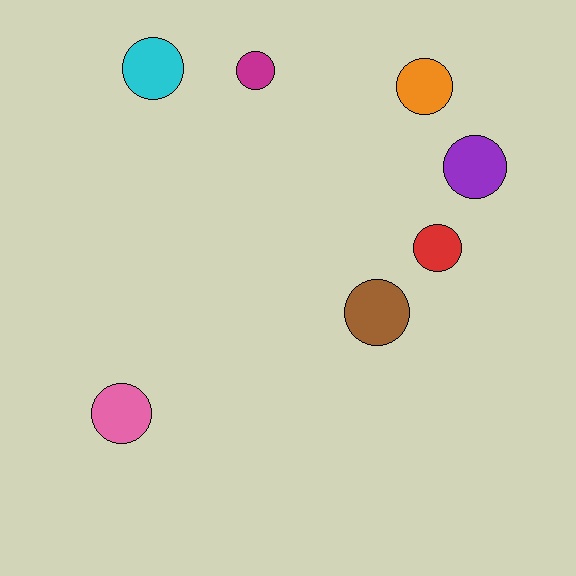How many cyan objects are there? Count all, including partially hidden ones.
There is 1 cyan object.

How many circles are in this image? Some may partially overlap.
There are 7 circles.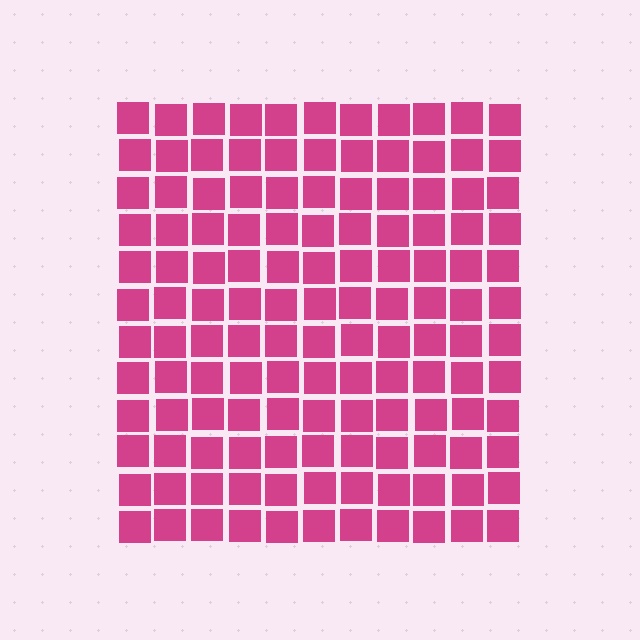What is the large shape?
The large shape is a square.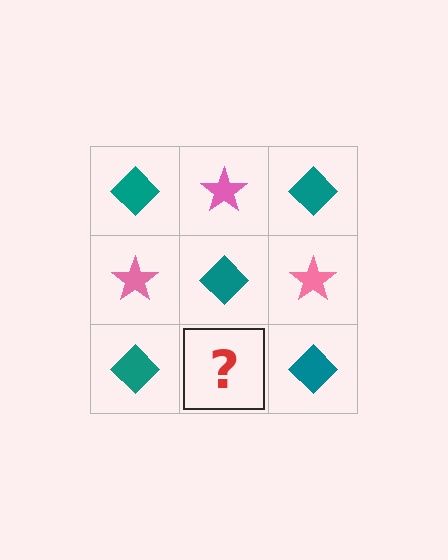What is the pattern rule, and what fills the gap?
The rule is that it alternates teal diamond and pink star in a checkerboard pattern. The gap should be filled with a pink star.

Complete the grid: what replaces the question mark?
The question mark should be replaced with a pink star.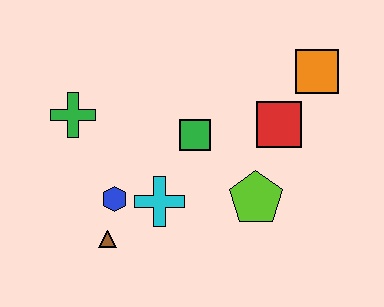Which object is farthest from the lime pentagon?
The green cross is farthest from the lime pentagon.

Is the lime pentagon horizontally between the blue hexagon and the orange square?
Yes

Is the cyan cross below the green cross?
Yes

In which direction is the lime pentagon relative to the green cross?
The lime pentagon is to the right of the green cross.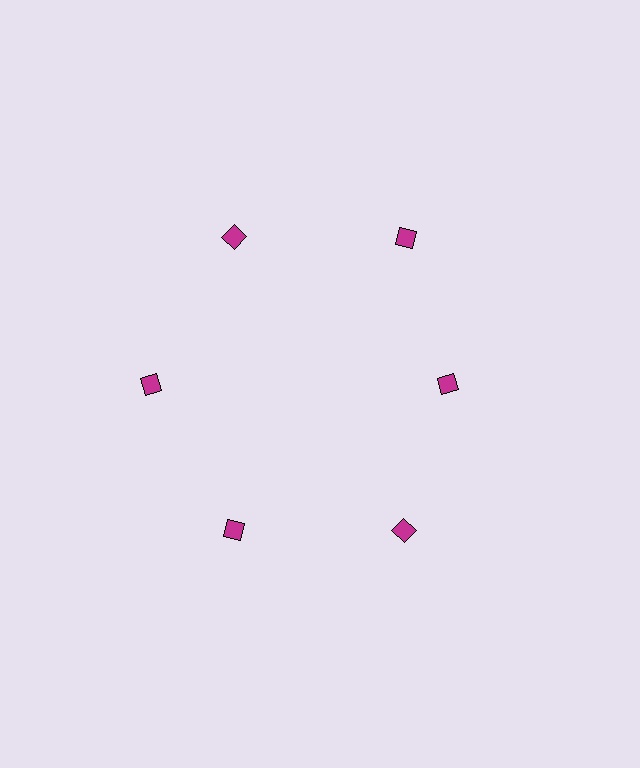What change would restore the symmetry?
The symmetry would be restored by moving it outward, back onto the ring so that all 6 diamonds sit at equal angles and equal distance from the center.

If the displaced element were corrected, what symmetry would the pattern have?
It would have 6-fold rotational symmetry — the pattern would map onto itself every 60 degrees.